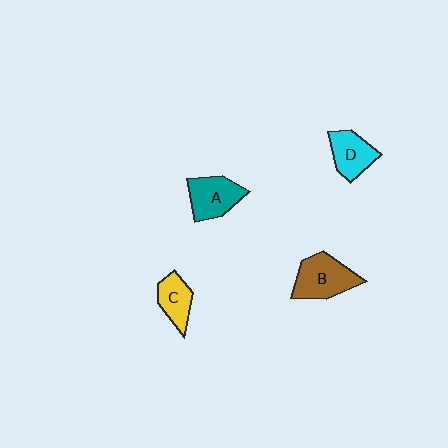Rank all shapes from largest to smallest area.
From largest to smallest: B (brown), A (teal), D (cyan), C (yellow).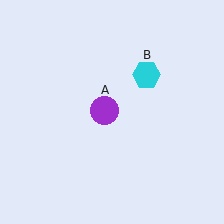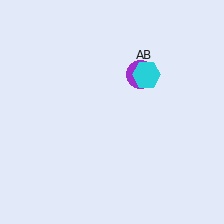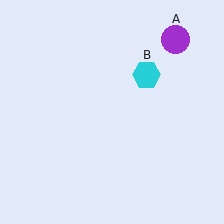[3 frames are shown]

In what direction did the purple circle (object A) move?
The purple circle (object A) moved up and to the right.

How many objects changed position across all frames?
1 object changed position: purple circle (object A).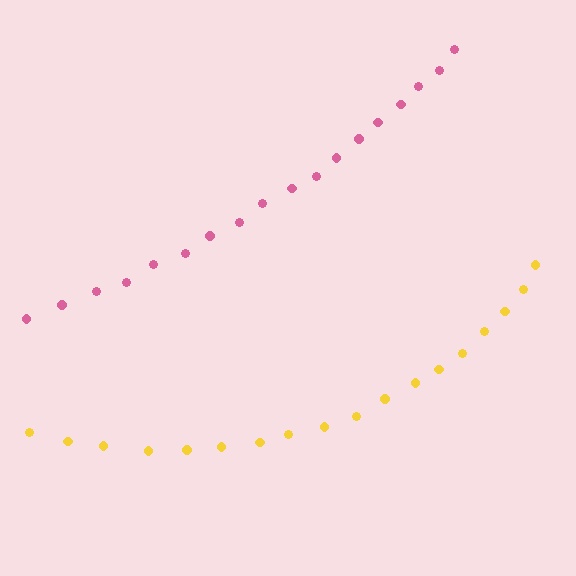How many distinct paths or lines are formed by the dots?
There are 2 distinct paths.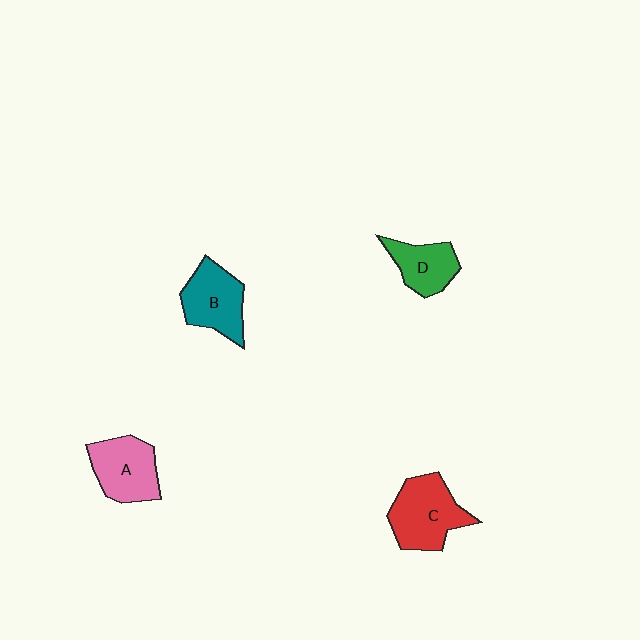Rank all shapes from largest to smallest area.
From largest to smallest: C (red), B (teal), A (pink), D (green).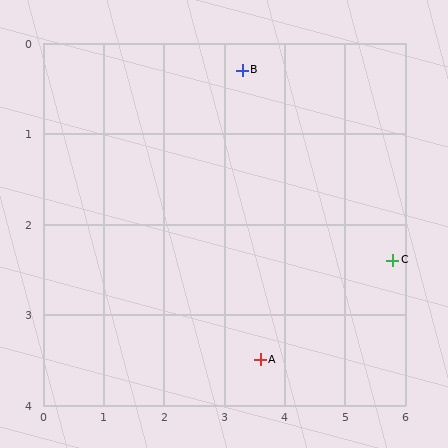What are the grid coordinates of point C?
Point C is at approximately (5.8, 2.4).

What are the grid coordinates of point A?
Point A is at approximately (3.6, 3.5).